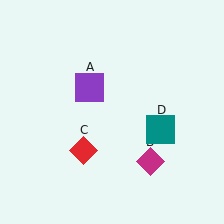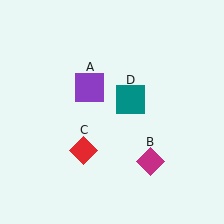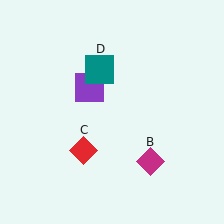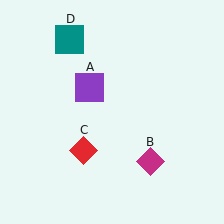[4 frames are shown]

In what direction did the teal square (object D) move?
The teal square (object D) moved up and to the left.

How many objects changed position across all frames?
1 object changed position: teal square (object D).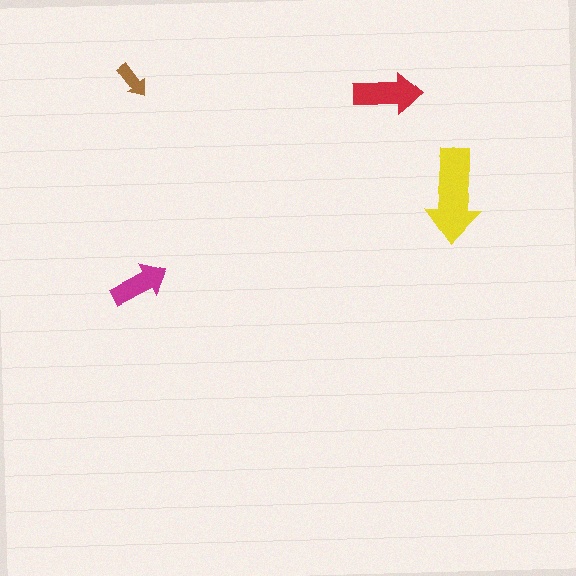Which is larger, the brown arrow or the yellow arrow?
The yellow one.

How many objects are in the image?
There are 4 objects in the image.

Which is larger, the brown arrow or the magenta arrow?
The magenta one.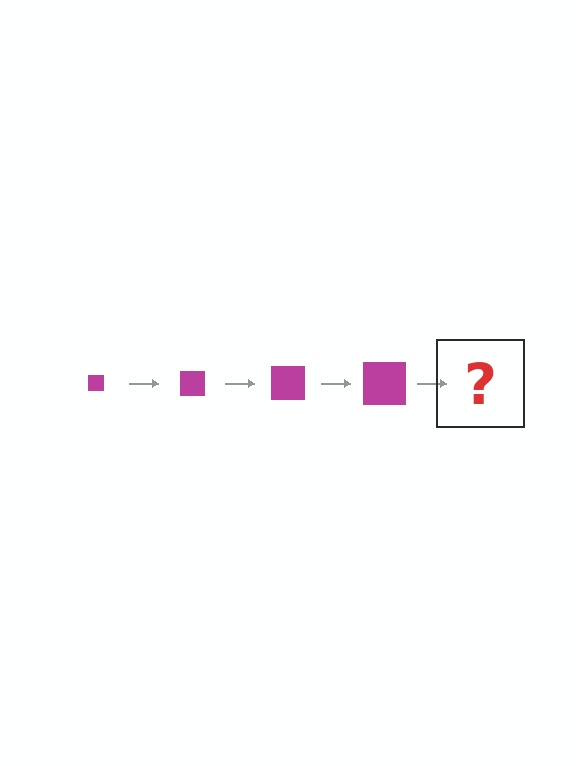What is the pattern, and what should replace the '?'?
The pattern is that the square gets progressively larger each step. The '?' should be a magenta square, larger than the previous one.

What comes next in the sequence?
The next element should be a magenta square, larger than the previous one.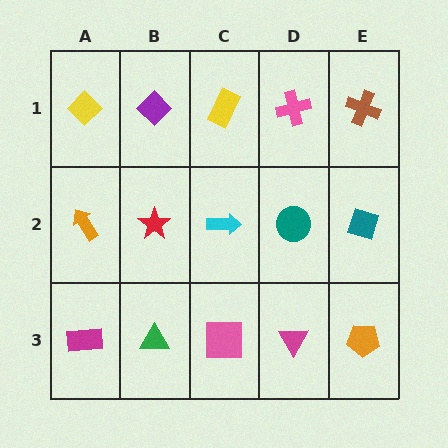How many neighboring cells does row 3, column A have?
2.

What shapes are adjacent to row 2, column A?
A yellow diamond (row 1, column A), a magenta rectangle (row 3, column A), a red star (row 2, column B).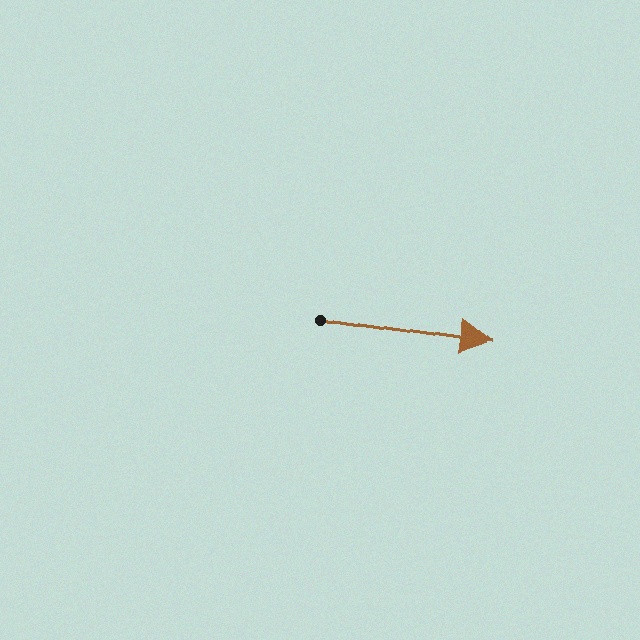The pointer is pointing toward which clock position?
Roughly 3 o'clock.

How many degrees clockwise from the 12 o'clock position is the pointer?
Approximately 99 degrees.